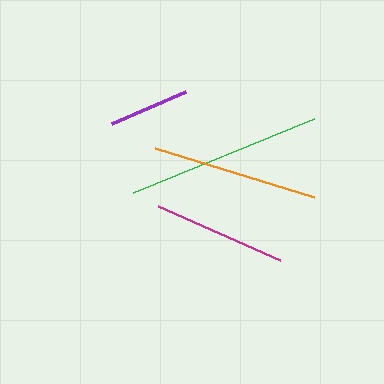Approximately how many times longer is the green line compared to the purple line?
The green line is approximately 2.4 times the length of the purple line.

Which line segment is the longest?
The green line is the longest at approximately 195 pixels.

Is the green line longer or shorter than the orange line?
The green line is longer than the orange line.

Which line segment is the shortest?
The purple line is the shortest at approximately 81 pixels.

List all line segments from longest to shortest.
From longest to shortest: green, orange, magenta, purple.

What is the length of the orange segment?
The orange segment is approximately 166 pixels long.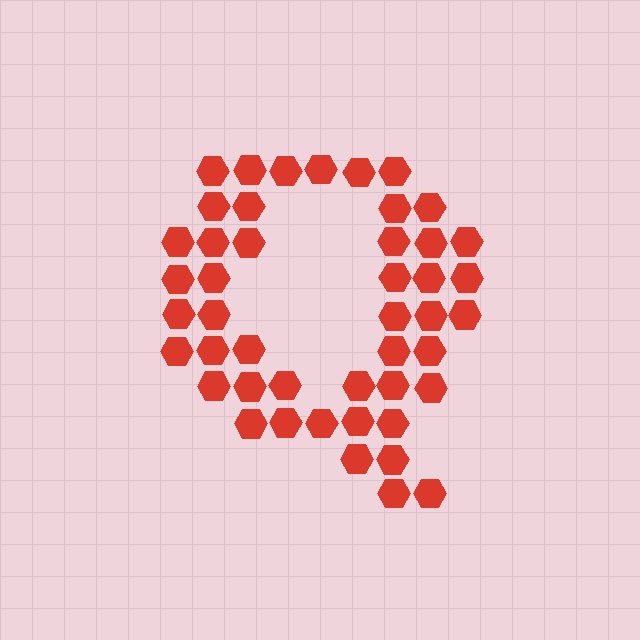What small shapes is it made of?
It is made of small hexagons.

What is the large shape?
The large shape is the letter Q.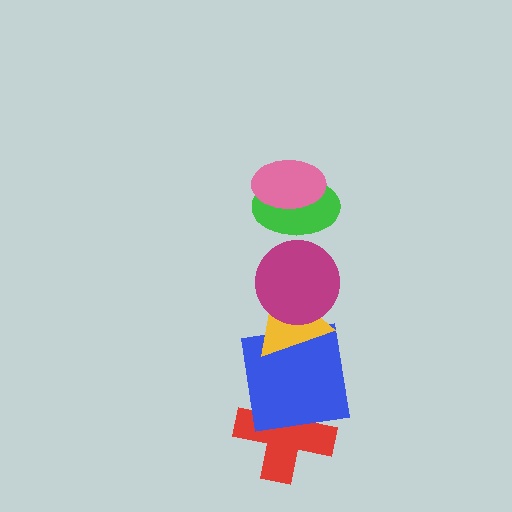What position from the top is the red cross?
The red cross is 6th from the top.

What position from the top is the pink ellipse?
The pink ellipse is 1st from the top.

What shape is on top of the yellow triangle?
The magenta circle is on top of the yellow triangle.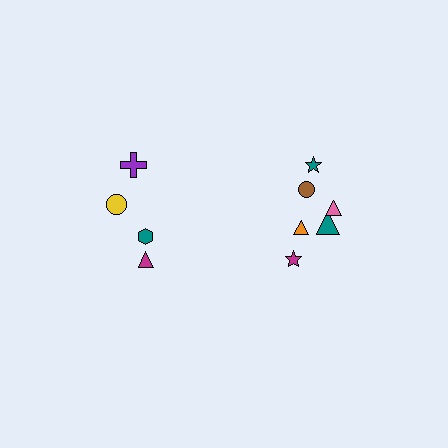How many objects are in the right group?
There are 6 objects.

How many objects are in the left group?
There are 4 objects.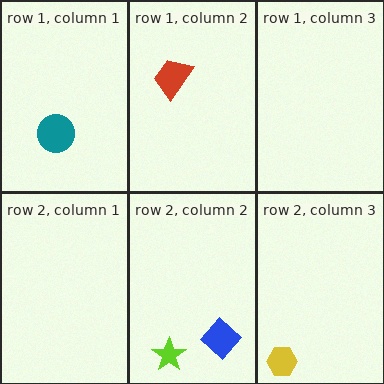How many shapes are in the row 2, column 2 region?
2.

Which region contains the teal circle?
The row 1, column 1 region.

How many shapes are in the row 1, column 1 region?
1.